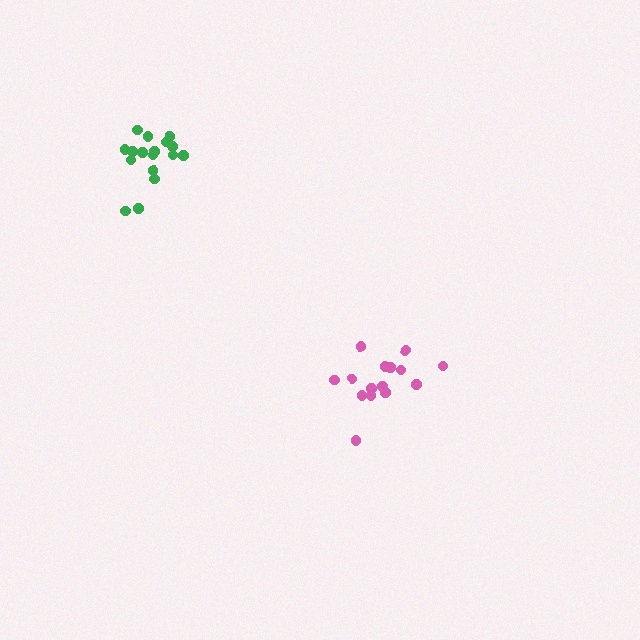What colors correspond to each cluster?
The clusters are colored: pink, green.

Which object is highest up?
The green cluster is topmost.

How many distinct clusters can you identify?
There are 2 distinct clusters.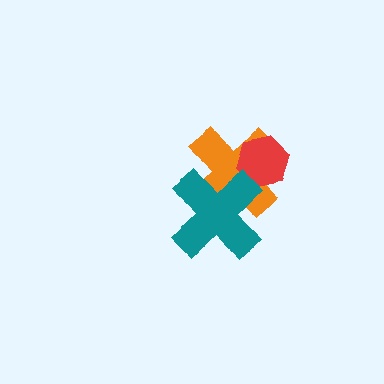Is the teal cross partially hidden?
No, no other shape covers it.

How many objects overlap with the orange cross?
2 objects overlap with the orange cross.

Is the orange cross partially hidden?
Yes, it is partially covered by another shape.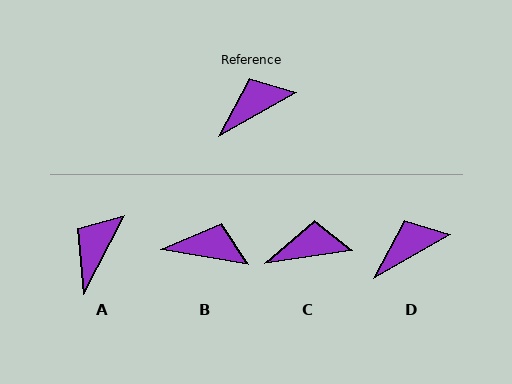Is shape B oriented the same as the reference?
No, it is off by about 39 degrees.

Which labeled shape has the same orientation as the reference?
D.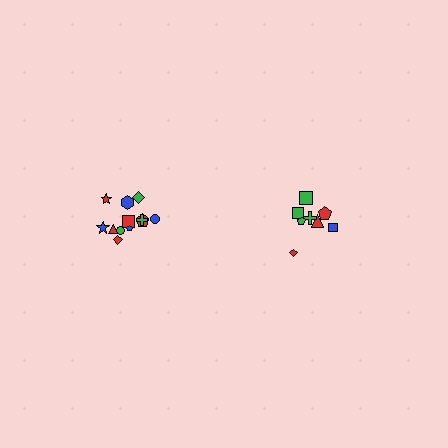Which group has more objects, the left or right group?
The left group.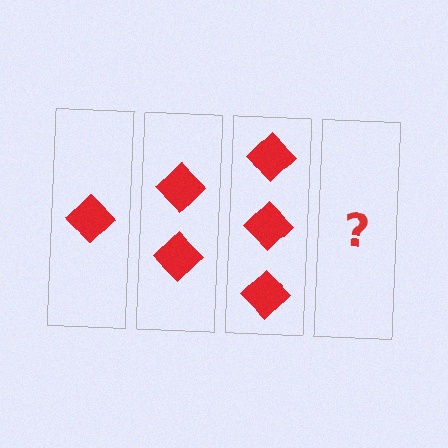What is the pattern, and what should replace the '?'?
The pattern is that each step adds one more diamond. The '?' should be 4 diamonds.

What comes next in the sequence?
The next element should be 4 diamonds.